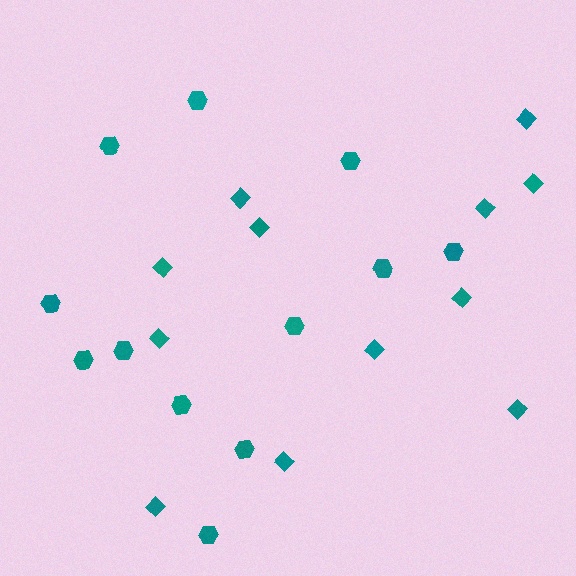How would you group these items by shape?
There are 2 groups: one group of hexagons (12) and one group of diamonds (12).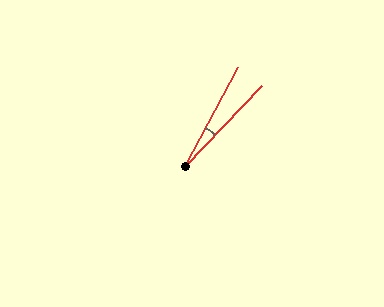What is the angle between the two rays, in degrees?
Approximately 15 degrees.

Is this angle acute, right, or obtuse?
It is acute.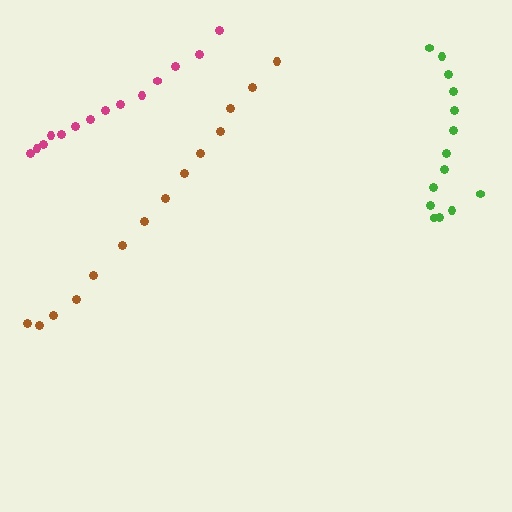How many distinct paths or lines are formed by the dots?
There are 3 distinct paths.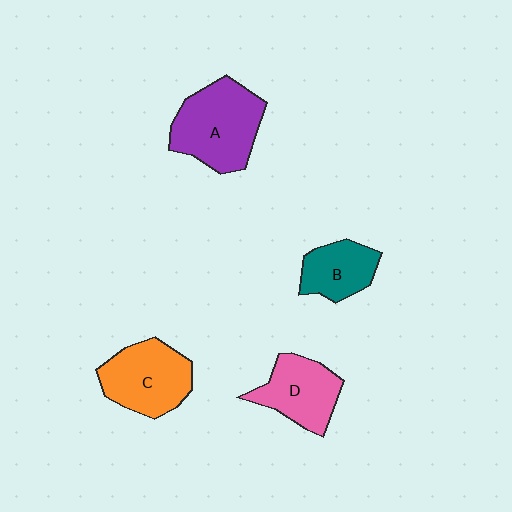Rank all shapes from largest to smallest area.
From largest to smallest: A (purple), C (orange), D (pink), B (teal).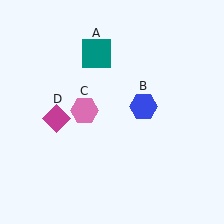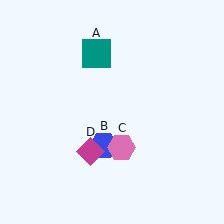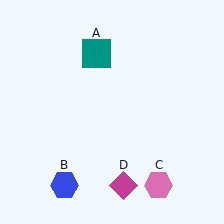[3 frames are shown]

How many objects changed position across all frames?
3 objects changed position: blue hexagon (object B), pink hexagon (object C), magenta diamond (object D).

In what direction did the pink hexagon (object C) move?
The pink hexagon (object C) moved down and to the right.